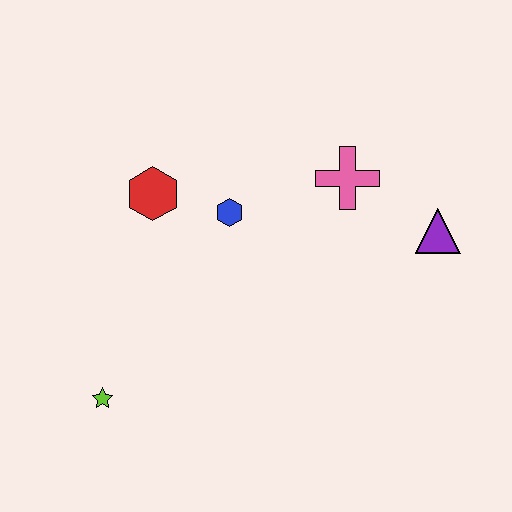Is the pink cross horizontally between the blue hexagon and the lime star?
No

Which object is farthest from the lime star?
The purple triangle is farthest from the lime star.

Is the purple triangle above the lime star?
Yes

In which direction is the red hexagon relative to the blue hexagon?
The red hexagon is to the left of the blue hexagon.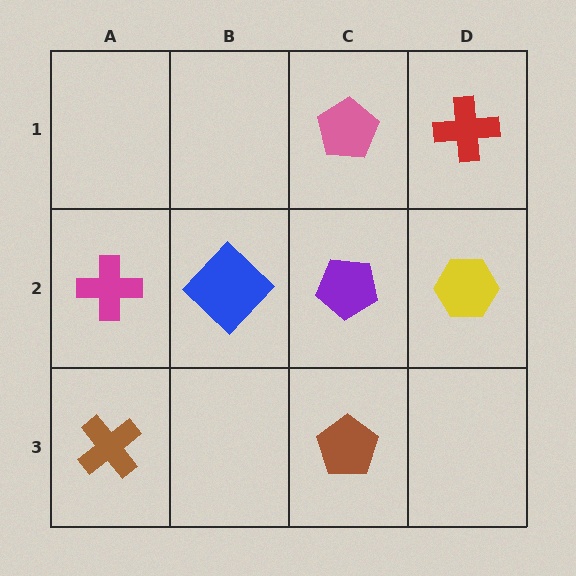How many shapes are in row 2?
4 shapes.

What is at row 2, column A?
A magenta cross.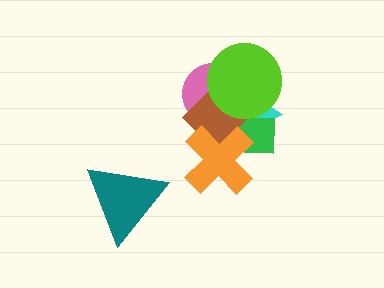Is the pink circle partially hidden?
Yes, it is partially covered by another shape.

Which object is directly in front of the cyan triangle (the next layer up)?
The green rectangle is directly in front of the cyan triangle.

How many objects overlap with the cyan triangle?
5 objects overlap with the cyan triangle.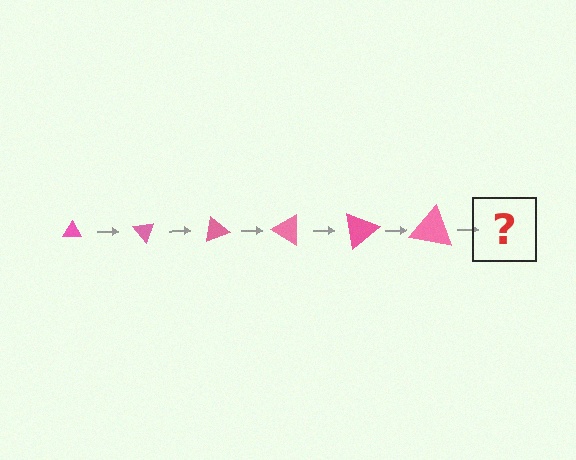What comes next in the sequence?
The next element should be a triangle, larger than the previous one and rotated 300 degrees from the start.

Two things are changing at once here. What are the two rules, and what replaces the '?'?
The two rules are that the triangle grows larger each step and it rotates 50 degrees each step. The '?' should be a triangle, larger than the previous one and rotated 300 degrees from the start.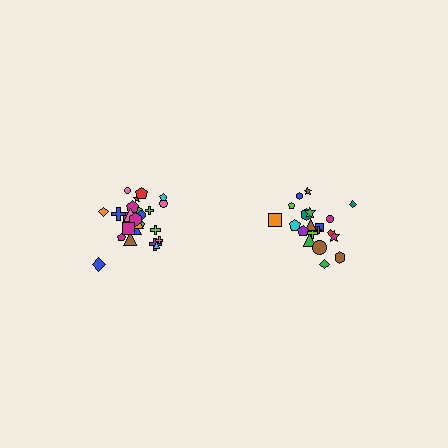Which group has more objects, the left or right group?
The left group.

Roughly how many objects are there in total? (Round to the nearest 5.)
Roughly 45 objects in total.